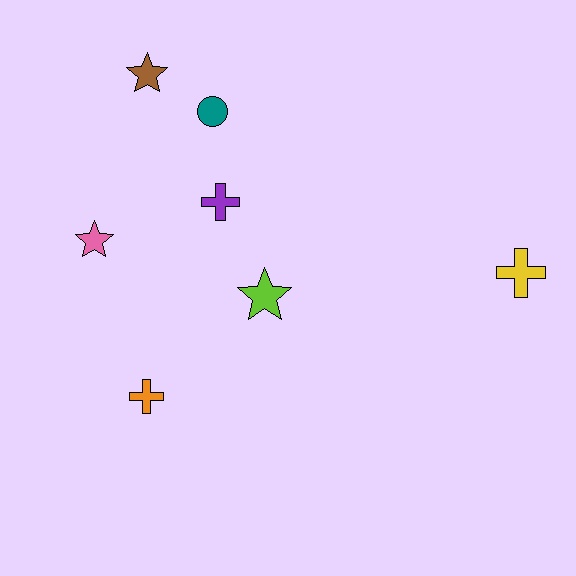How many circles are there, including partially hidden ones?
There is 1 circle.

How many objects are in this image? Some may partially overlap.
There are 7 objects.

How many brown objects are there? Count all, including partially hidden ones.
There is 1 brown object.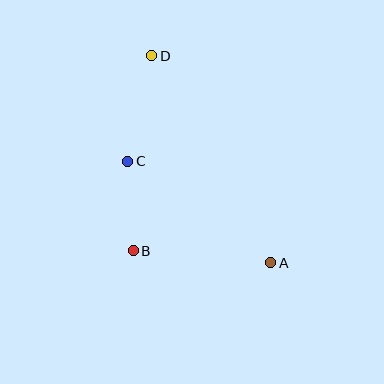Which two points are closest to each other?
Points B and C are closest to each other.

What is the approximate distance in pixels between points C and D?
The distance between C and D is approximately 108 pixels.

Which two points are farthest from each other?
Points A and D are farthest from each other.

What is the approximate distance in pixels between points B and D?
The distance between B and D is approximately 196 pixels.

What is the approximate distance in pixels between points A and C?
The distance between A and C is approximately 176 pixels.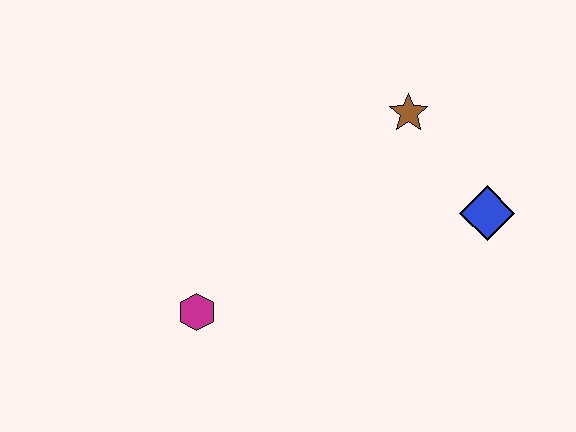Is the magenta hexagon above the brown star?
No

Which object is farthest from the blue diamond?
The magenta hexagon is farthest from the blue diamond.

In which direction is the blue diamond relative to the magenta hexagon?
The blue diamond is to the right of the magenta hexagon.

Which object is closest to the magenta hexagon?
The brown star is closest to the magenta hexagon.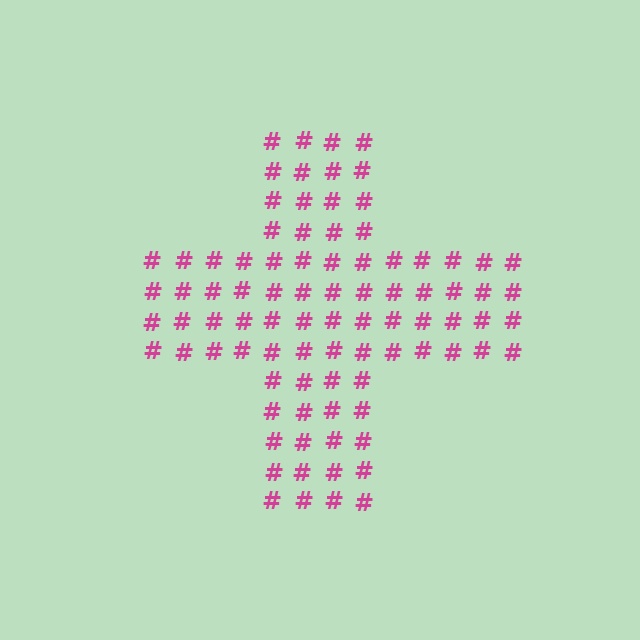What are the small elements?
The small elements are hash symbols.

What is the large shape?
The large shape is a cross.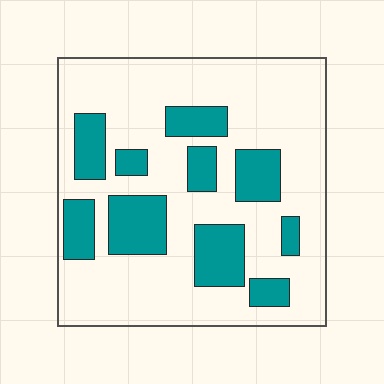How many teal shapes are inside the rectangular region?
10.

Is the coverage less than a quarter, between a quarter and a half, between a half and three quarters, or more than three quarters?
Between a quarter and a half.